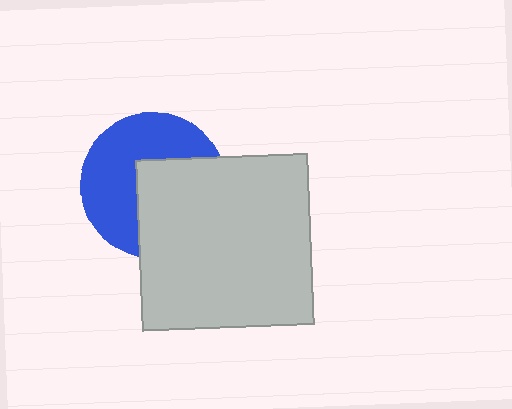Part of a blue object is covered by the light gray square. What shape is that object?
It is a circle.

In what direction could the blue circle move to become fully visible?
The blue circle could move toward the upper-left. That would shift it out from behind the light gray square entirely.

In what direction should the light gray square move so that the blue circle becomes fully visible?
The light gray square should move toward the lower-right. That is the shortest direction to clear the overlap and leave the blue circle fully visible.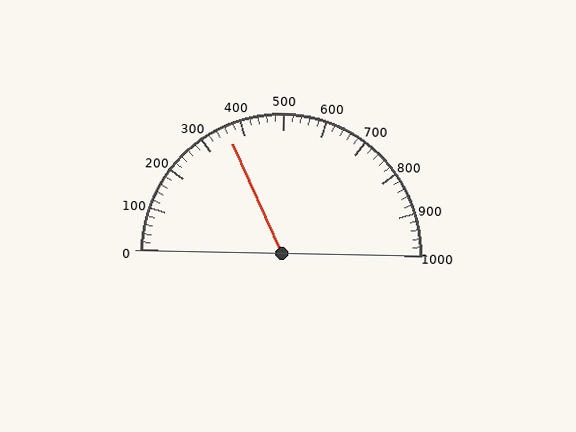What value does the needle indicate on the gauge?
The needle indicates approximately 360.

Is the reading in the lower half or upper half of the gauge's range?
The reading is in the lower half of the range (0 to 1000).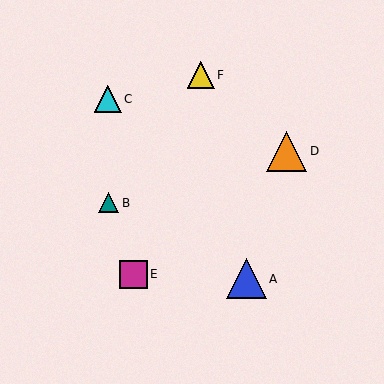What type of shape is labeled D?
Shape D is an orange triangle.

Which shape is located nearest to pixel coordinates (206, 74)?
The yellow triangle (labeled F) at (201, 75) is nearest to that location.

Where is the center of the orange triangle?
The center of the orange triangle is at (287, 151).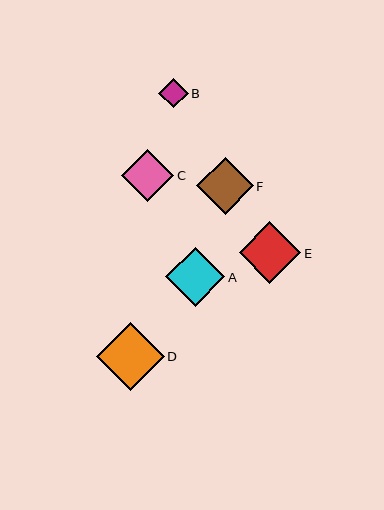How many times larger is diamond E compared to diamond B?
Diamond E is approximately 2.1 times the size of diamond B.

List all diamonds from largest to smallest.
From largest to smallest: D, E, A, F, C, B.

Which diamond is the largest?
Diamond D is the largest with a size of approximately 68 pixels.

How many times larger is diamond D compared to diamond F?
Diamond D is approximately 1.2 times the size of diamond F.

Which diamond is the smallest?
Diamond B is the smallest with a size of approximately 29 pixels.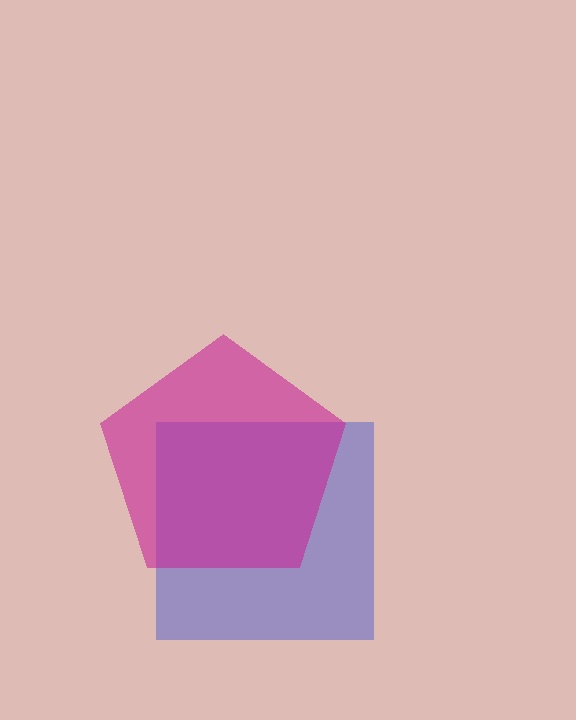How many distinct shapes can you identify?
There are 2 distinct shapes: a blue square, a magenta pentagon.